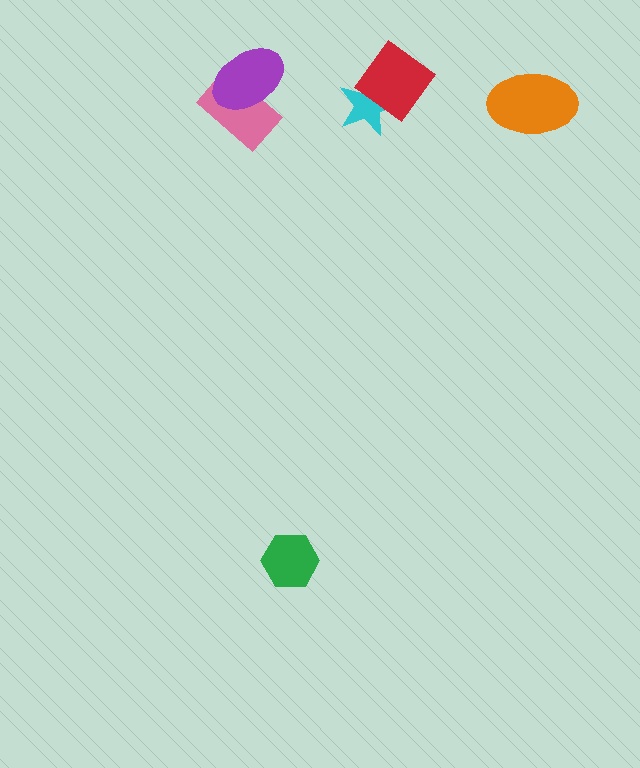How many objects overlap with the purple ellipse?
1 object overlaps with the purple ellipse.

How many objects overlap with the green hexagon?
0 objects overlap with the green hexagon.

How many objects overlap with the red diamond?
1 object overlaps with the red diamond.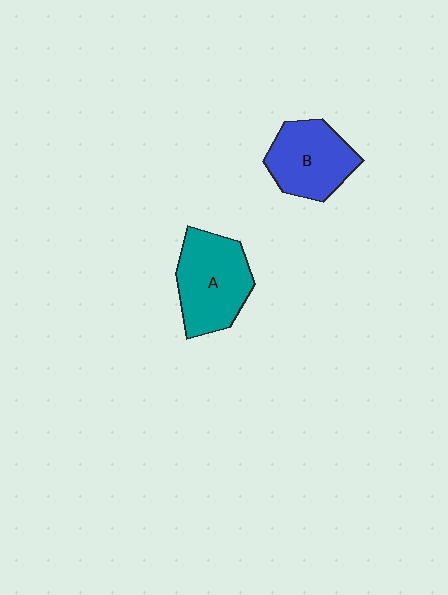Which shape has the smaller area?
Shape B (blue).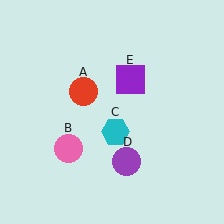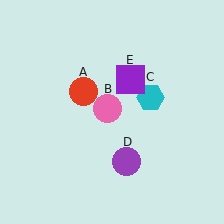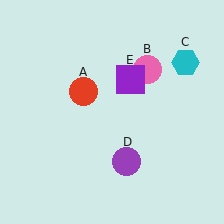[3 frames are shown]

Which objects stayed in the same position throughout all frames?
Red circle (object A) and purple circle (object D) and purple square (object E) remained stationary.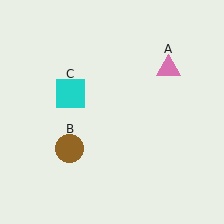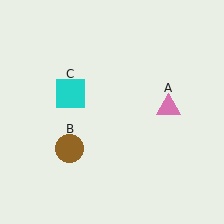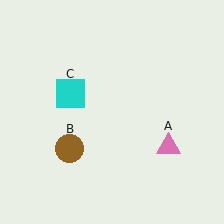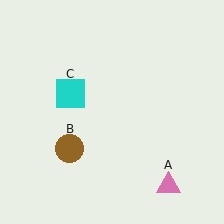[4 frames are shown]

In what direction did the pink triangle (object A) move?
The pink triangle (object A) moved down.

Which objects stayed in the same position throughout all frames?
Brown circle (object B) and cyan square (object C) remained stationary.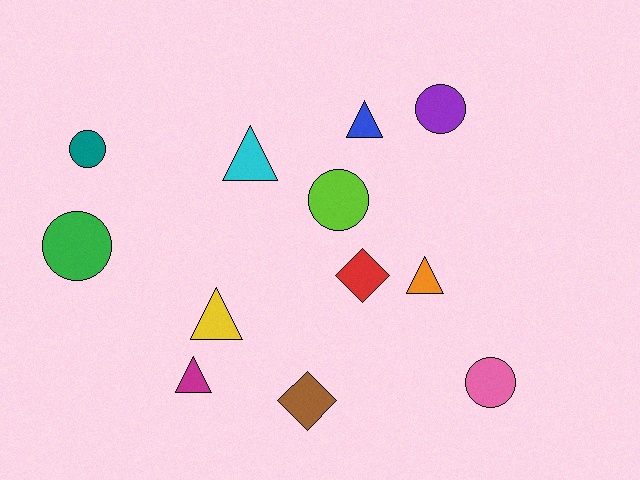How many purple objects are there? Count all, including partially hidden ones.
There is 1 purple object.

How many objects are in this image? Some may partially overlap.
There are 12 objects.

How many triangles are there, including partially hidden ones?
There are 5 triangles.